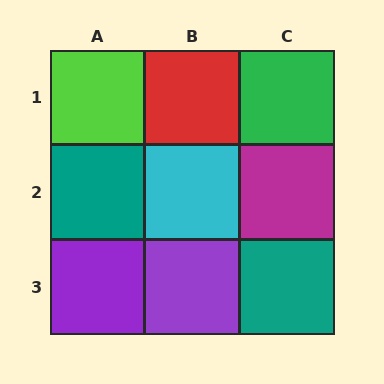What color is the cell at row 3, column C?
Teal.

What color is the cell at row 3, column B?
Purple.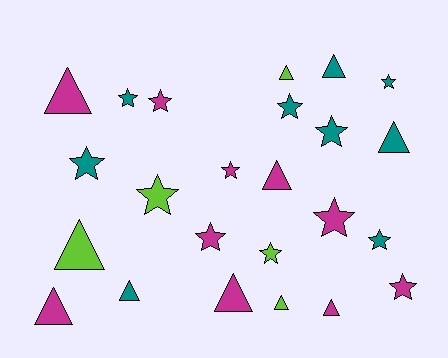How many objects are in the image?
There are 24 objects.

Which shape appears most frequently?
Star, with 13 objects.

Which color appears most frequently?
Magenta, with 10 objects.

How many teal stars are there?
There are 6 teal stars.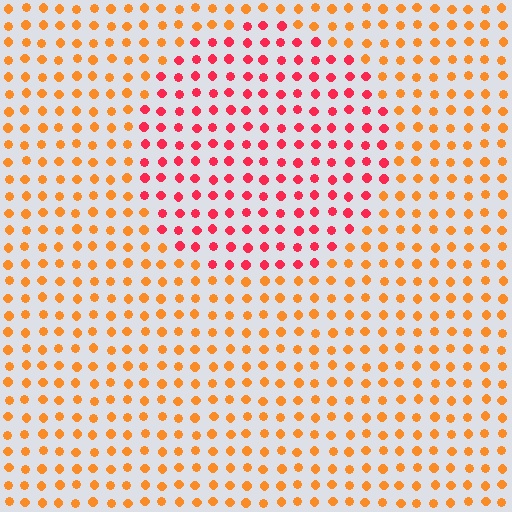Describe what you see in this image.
The image is filled with small orange elements in a uniform arrangement. A circle-shaped region is visible where the elements are tinted to a slightly different hue, forming a subtle color boundary.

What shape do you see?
I see a circle.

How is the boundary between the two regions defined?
The boundary is defined purely by a slight shift in hue (about 40 degrees). Spacing, size, and orientation are identical on both sides.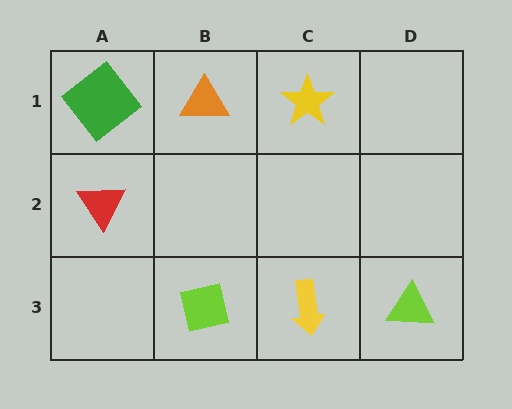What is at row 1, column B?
An orange triangle.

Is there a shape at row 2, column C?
No, that cell is empty.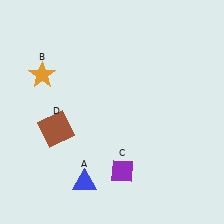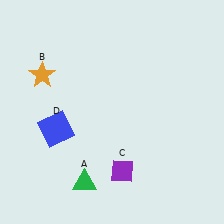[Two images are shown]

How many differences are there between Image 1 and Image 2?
There are 2 differences between the two images.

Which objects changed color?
A changed from blue to green. D changed from brown to blue.